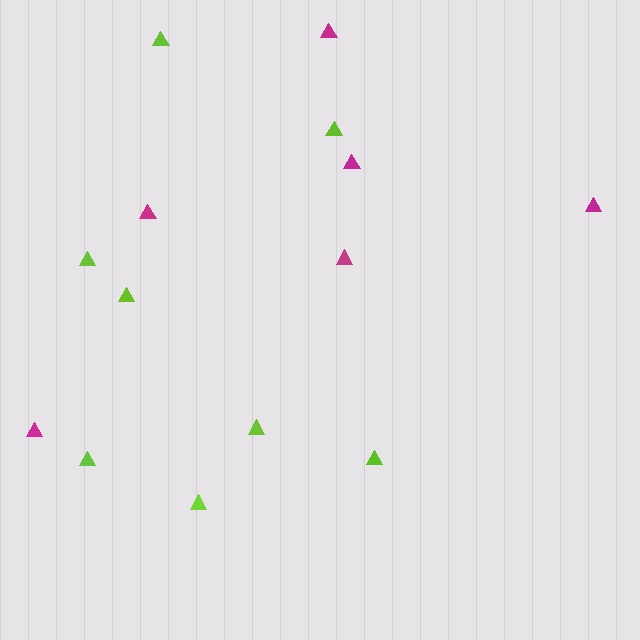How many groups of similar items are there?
There are 2 groups: one group of magenta triangles (6) and one group of lime triangles (8).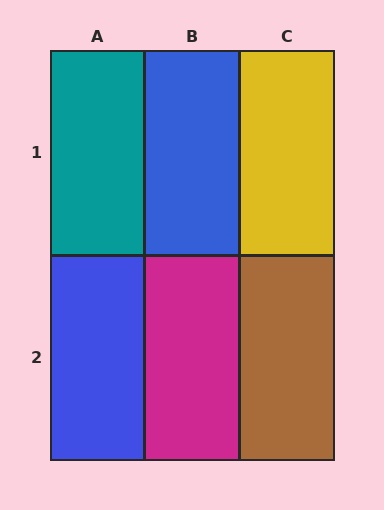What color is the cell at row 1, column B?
Blue.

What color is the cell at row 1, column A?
Teal.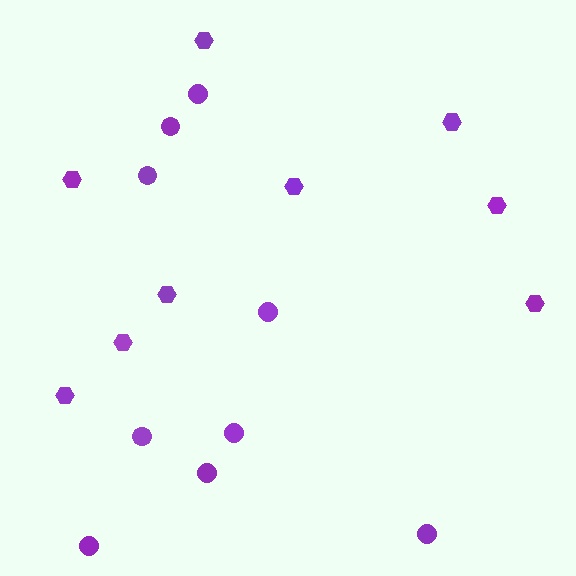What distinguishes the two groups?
There are 2 groups: one group of circles (9) and one group of hexagons (9).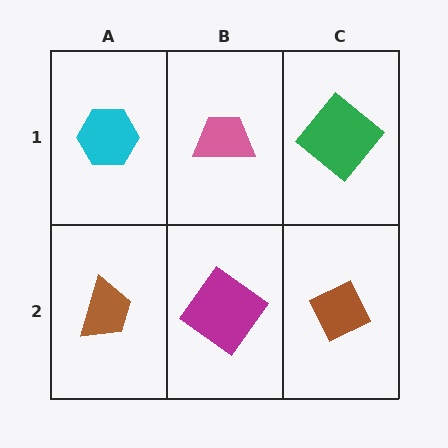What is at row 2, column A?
A brown trapezoid.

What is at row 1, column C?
A green diamond.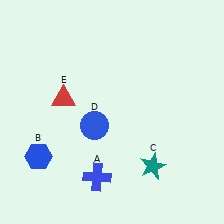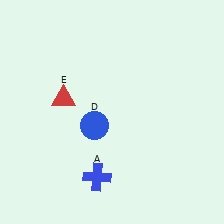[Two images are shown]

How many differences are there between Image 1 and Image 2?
There are 2 differences between the two images.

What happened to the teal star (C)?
The teal star (C) was removed in Image 2. It was in the bottom-right area of Image 1.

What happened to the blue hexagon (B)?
The blue hexagon (B) was removed in Image 2. It was in the bottom-left area of Image 1.